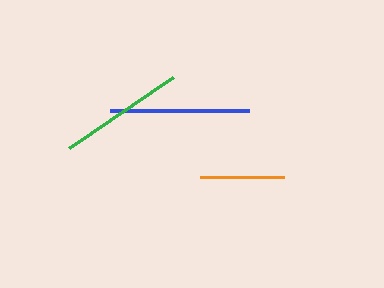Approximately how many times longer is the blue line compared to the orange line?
The blue line is approximately 1.7 times the length of the orange line.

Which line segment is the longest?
The blue line is the longest at approximately 139 pixels.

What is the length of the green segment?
The green segment is approximately 125 pixels long.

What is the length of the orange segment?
The orange segment is approximately 84 pixels long.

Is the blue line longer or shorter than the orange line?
The blue line is longer than the orange line.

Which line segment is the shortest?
The orange line is the shortest at approximately 84 pixels.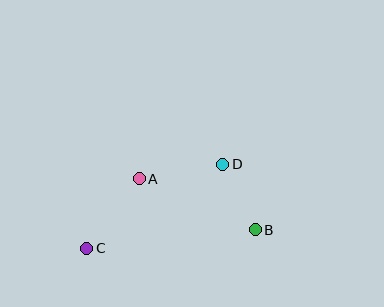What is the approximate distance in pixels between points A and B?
The distance between A and B is approximately 127 pixels.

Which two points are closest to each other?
Points B and D are closest to each other.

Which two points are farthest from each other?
Points B and C are farthest from each other.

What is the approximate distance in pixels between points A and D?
The distance between A and D is approximately 85 pixels.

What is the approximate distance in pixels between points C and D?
The distance between C and D is approximately 160 pixels.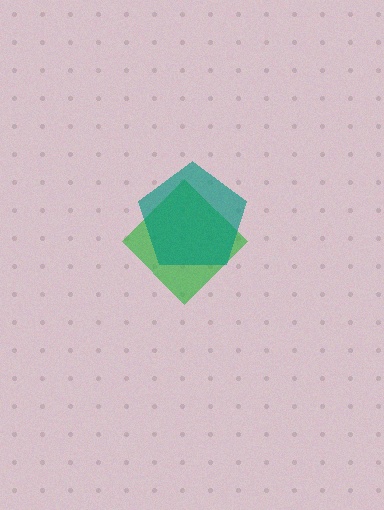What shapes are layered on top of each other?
The layered shapes are: a green diamond, a teal pentagon.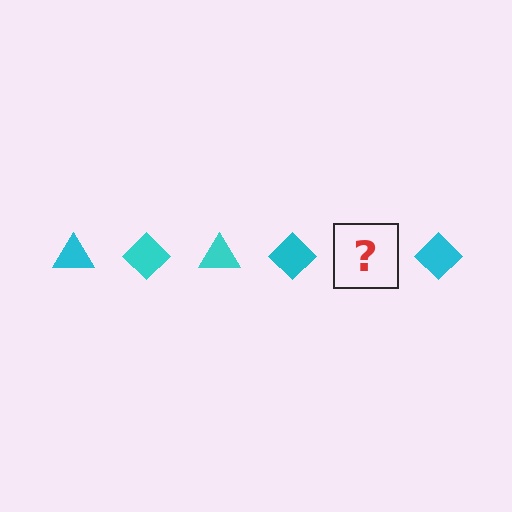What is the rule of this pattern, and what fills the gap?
The rule is that the pattern cycles through triangle, diamond shapes in cyan. The gap should be filled with a cyan triangle.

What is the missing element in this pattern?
The missing element is a cyan triangle.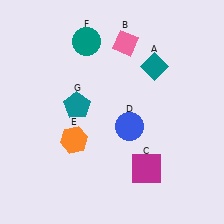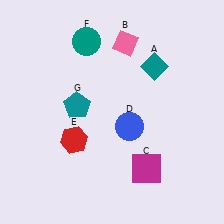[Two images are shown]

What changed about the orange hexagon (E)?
In Image 1, E is orange. In Image 2, it changed to red.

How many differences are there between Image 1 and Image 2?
There is 1 difference between the two images.